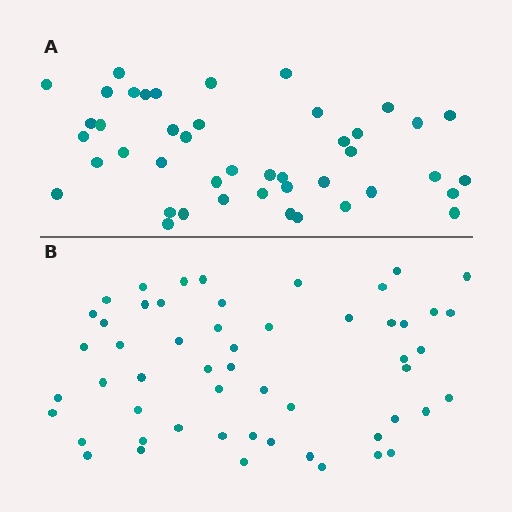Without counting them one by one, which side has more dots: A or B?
Region B (the bottom region) has more dots.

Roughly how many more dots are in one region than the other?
Region B has roughly 10 or so more dots than region A.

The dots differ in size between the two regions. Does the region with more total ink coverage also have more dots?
No. Region A has more total ink coverage because its dots are larger, but region B actually contains more individual dots. Total area can be misleading — the number of items is what matters here.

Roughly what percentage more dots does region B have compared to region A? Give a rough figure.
About 25% more.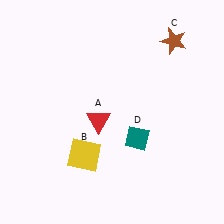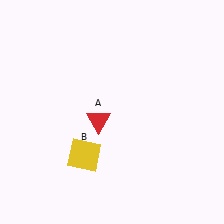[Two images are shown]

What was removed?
The teal diamond (D), the brown star (C) were removed in Image 2.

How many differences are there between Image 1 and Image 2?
There are 2 differences between the two images.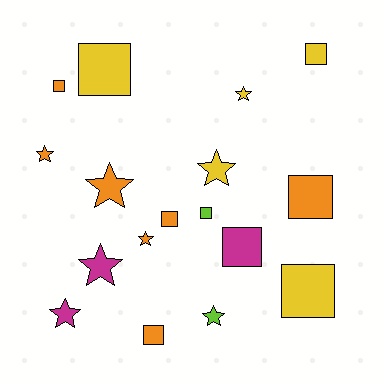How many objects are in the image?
There are 17 objects.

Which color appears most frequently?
Orange, with 7 objects.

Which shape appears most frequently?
Square, with 9 objects.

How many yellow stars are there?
There are 2 yellow stars.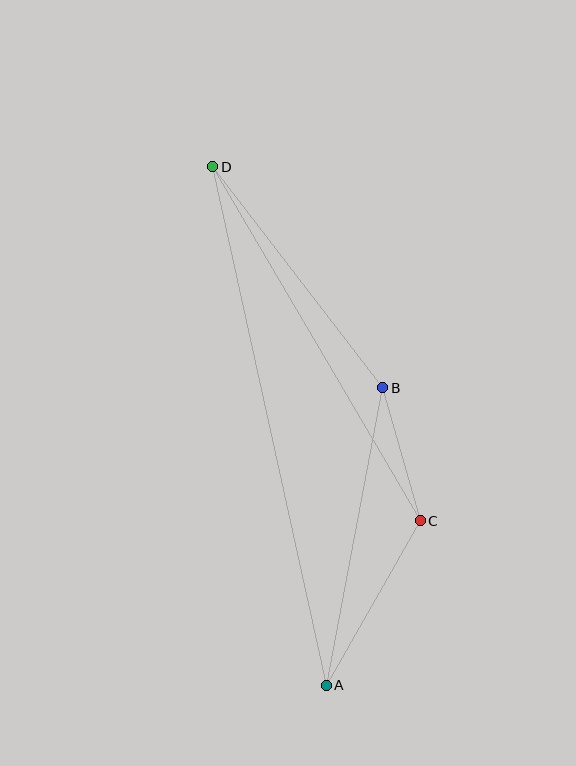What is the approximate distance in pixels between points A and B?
The distance between A and B is approximately 303 pixels.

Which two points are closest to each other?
Points B and C are closest to each other.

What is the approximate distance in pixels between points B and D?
The distance between B and D is approximately 279 pixels.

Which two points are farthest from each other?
Points A and D are farthest from each other.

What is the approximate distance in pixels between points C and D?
The distance between C and D is approximately 411 pixels.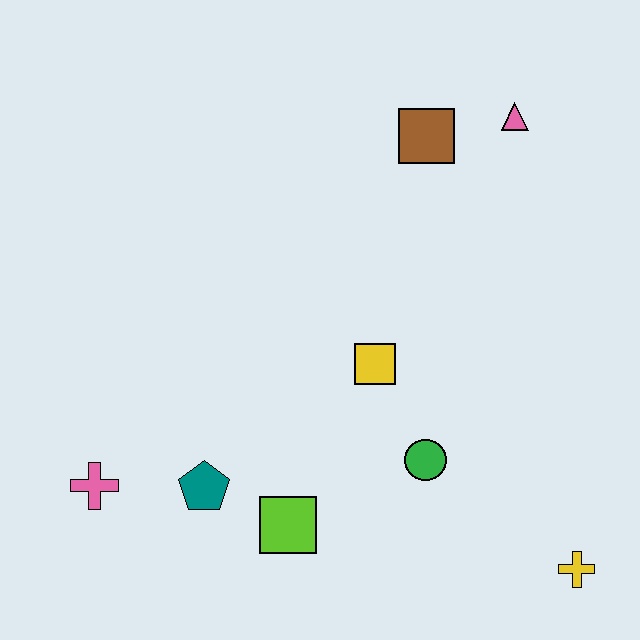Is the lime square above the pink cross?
No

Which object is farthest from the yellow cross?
The pink cross is farthest from the yellow cross.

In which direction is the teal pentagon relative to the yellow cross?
The teal pentagon is to the left of the yellow cross.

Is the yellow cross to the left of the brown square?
No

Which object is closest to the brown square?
The pink triangle is closest to the brown square.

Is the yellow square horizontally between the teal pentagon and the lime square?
No